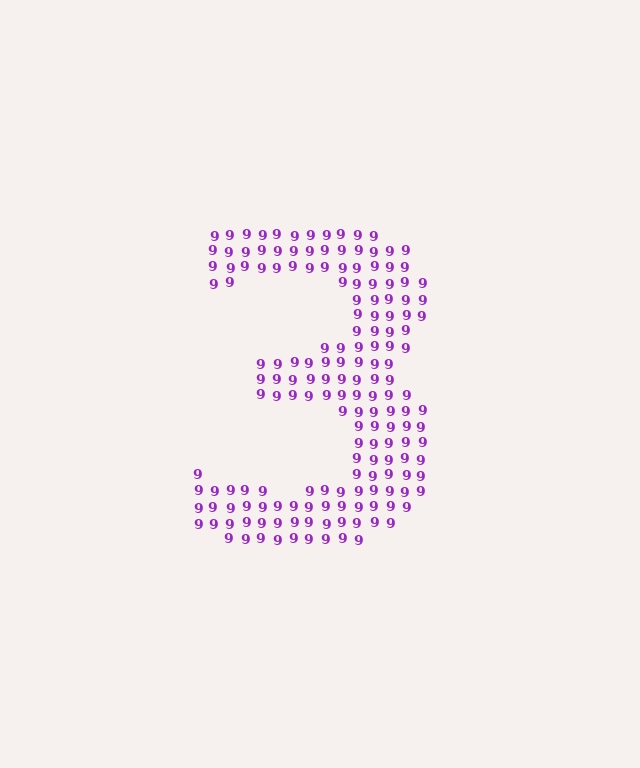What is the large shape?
The large shape is the digit 3.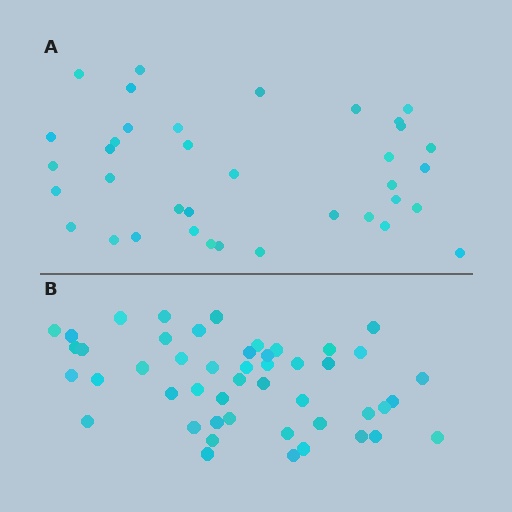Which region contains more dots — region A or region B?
Region B (the bottom region) has more dots.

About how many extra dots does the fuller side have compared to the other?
Region B has roughly 12 or so more dots than region A.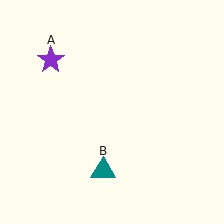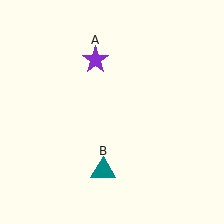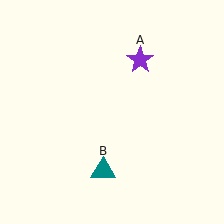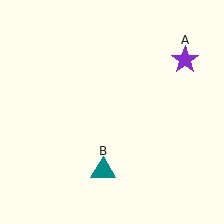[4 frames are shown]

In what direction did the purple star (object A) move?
The purple star (object A) moved right.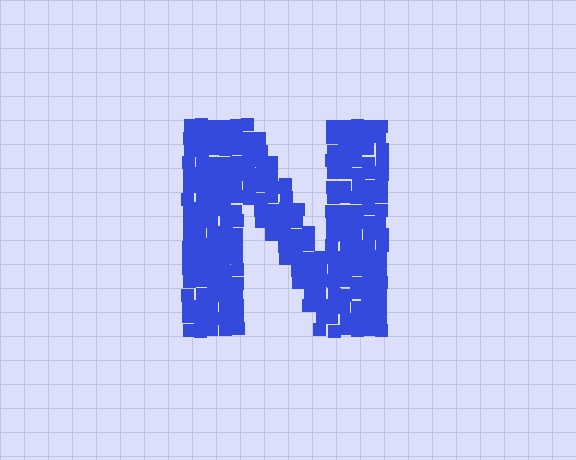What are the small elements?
The small elements are squares.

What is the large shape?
The large shape is the letter N.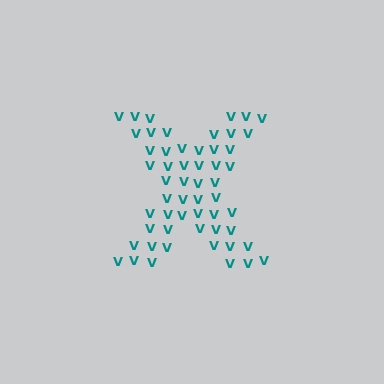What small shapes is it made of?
It is made of small letter V's.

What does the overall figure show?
The overall figure shows the letter X.